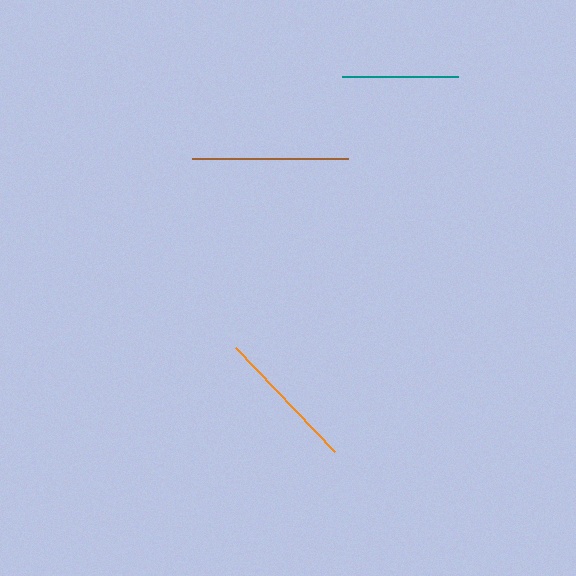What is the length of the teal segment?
The teal segment is approximately 116 pixels long.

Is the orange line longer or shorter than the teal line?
The orange line is longer than the teal line.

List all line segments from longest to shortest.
From longest to shortest: brown, orange, teal.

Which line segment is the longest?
The brown line is the longest at approximately 155 pixels.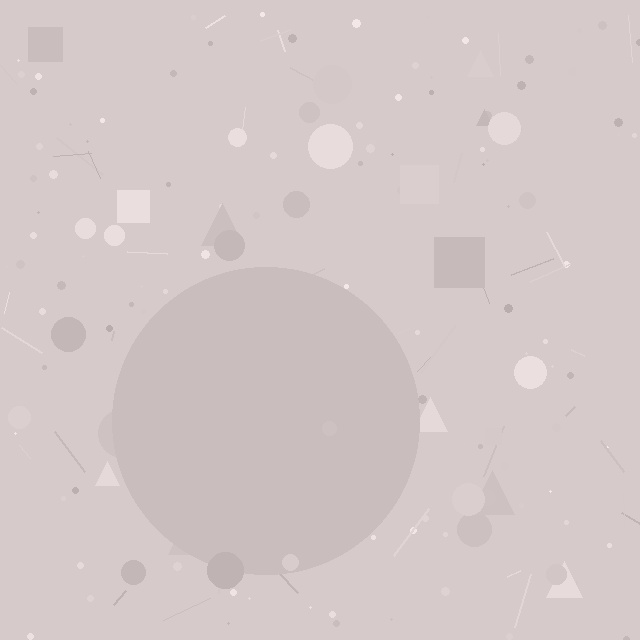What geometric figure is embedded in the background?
A circle is embedded in the background.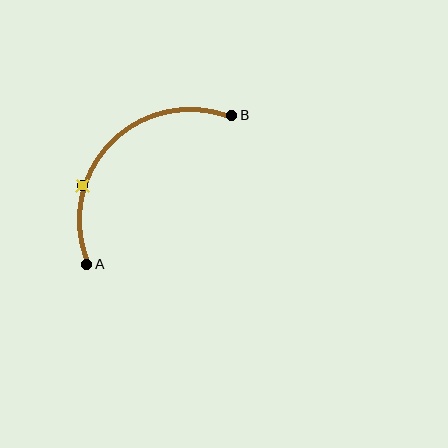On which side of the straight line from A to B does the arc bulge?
The arc bulges above and to the left of the straight line connecting A and B.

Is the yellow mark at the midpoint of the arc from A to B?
No. The yellow mark lies on the arc but is closer to endpoint A. The arc midpoint would be at the point on the curve equidistant along the arc from both A and B.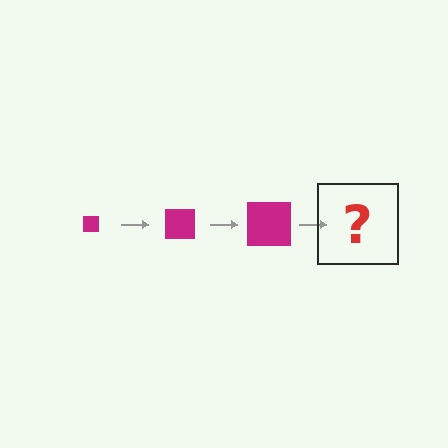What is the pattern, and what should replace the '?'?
The pattern is that the square gets progressively larger each step. The '?' should be a magenta square, larger than the previous one.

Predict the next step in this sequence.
The next step is a magenta square, larger than the previous one.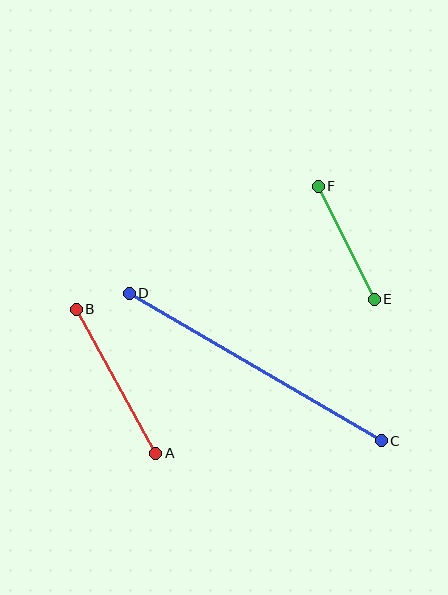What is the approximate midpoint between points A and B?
The midpoint is at approximately (116, 381) pixels.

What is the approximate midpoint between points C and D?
The midpoint is at approximately (255, 367) pixels.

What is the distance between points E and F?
The distance is approximately 126 pixels.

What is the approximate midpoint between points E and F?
The midpoint is at approximately (346, 243) pixels.